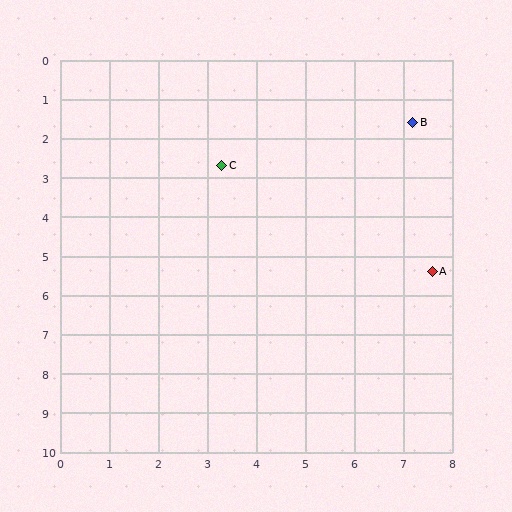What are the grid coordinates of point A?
Point A is at approximately (7.6, 5.4).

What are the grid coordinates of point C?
Point C is at approximately (3.3, 2.7).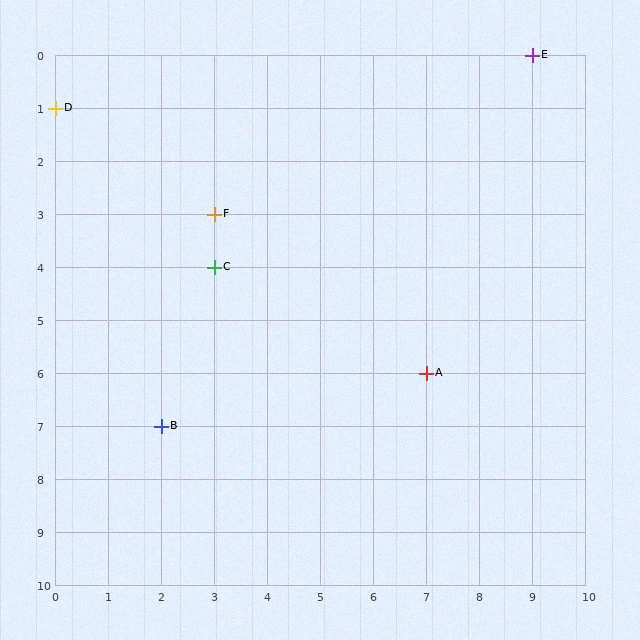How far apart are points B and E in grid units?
Points B and E are 7 columns and 7 rows apart (about 9.9 grid units diagonally).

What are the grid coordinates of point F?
Point F is at grid coordinates (3, 3).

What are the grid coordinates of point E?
Point E is at grid coordinates (9, 0).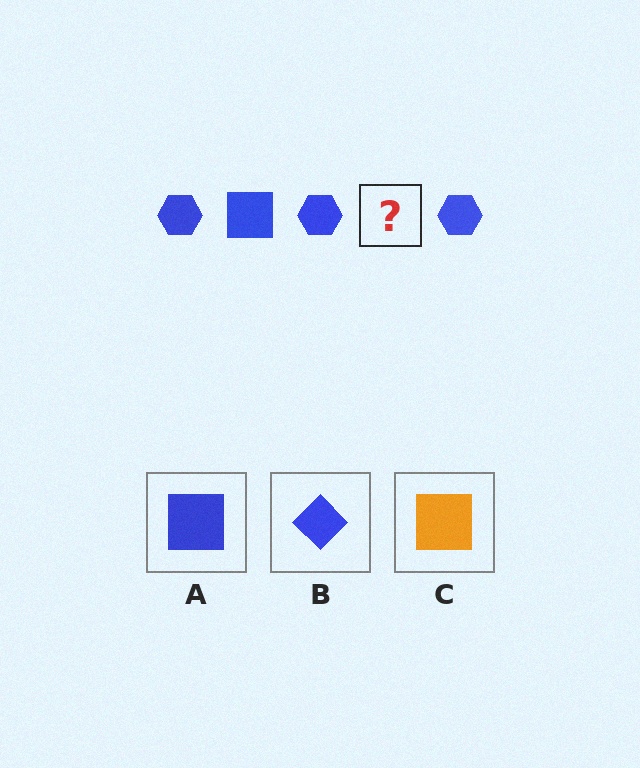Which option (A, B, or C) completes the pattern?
A.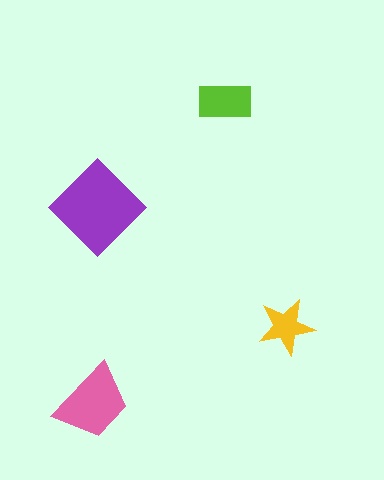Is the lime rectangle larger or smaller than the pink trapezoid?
Smaller.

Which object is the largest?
The purple diamond.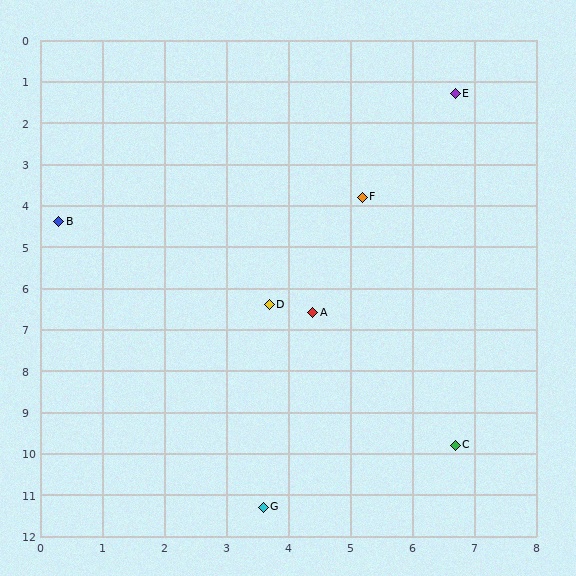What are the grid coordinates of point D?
Point D is at approximately (3.7, 6.4).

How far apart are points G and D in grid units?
Points G and D are about 4.9 grid units apart.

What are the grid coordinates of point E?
Point E is at approximately (6.7, 1.3).